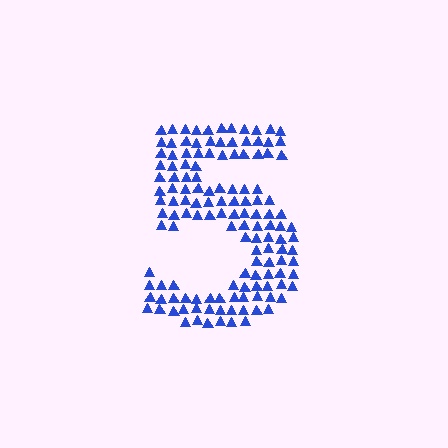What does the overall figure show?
The overall figure shows the digit 5.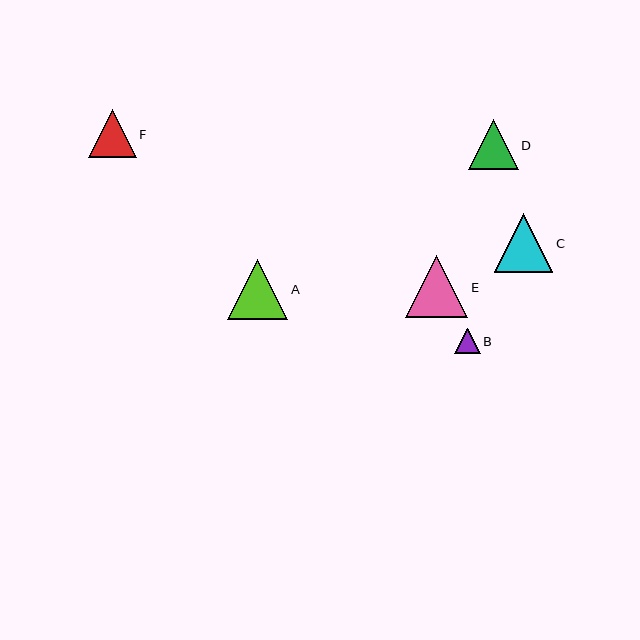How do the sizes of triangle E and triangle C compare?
Triangle E and triangle C are approximately the same size.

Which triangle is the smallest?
Triangle B is the smallest with a size of approximately 25 pixels.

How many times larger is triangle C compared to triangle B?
Triangle C is approximately 2.3 times the size of triangle B.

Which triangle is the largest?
Triangle E is the largest with a size of approximately 62 pixels.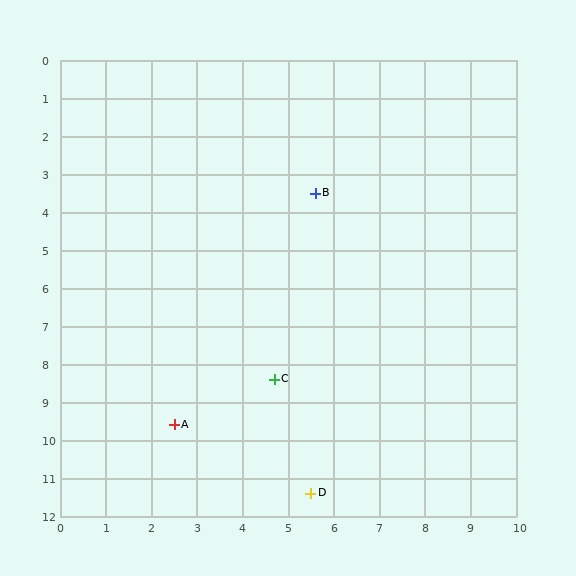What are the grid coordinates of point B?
Point B is at approximately (5.6, 3.5).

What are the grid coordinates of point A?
Point A is at approximately (2.5, 9.6).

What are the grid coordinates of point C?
Point C is at approximately (4.7, 8.4).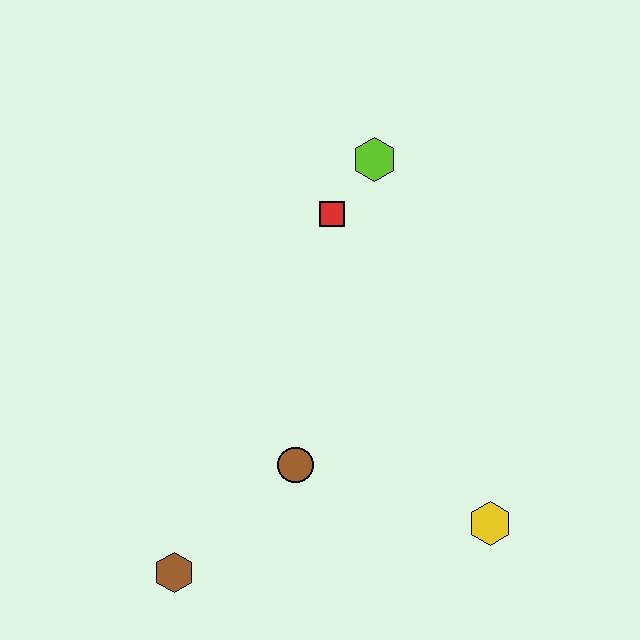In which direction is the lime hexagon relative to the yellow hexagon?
The lime hexagon is above the yellow hexagon.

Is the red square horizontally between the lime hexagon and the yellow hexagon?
No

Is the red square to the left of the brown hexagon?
No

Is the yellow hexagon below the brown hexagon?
No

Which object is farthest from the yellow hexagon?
The lime hexagon is farthest from the yellow hexagon.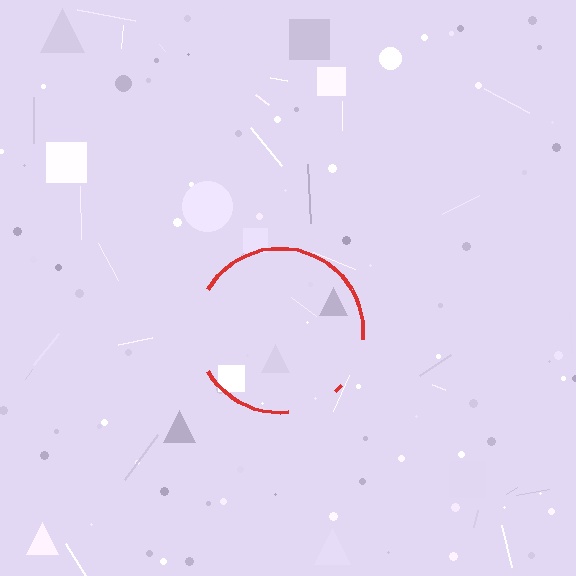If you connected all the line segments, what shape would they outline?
They would outline a circle.